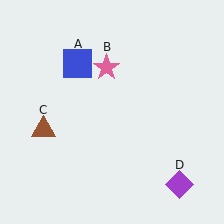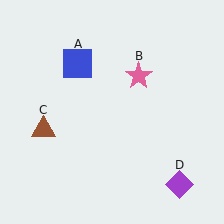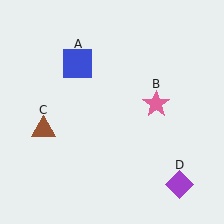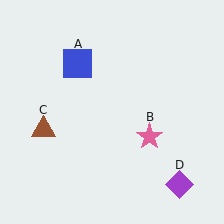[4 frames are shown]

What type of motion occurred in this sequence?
The pink star (object B) rotated clockwise around the center of the scene.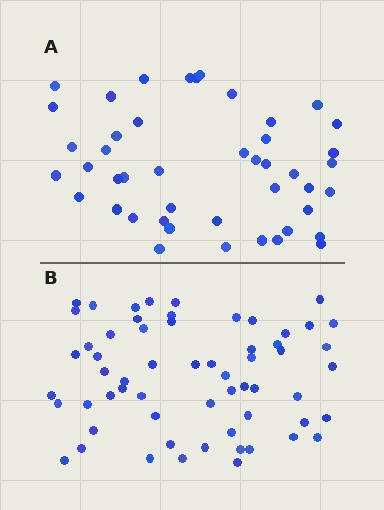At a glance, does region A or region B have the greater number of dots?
Region B (the bottom region) has more dots.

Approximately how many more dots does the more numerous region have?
Region B has approximately 15 more dots than region A.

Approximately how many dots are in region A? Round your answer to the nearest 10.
About 40 dots. (The exact count is 45, which rounds to 40.)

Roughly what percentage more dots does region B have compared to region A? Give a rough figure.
About 35% more.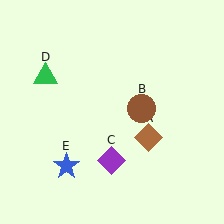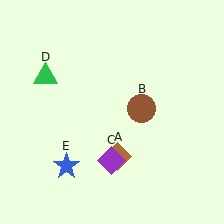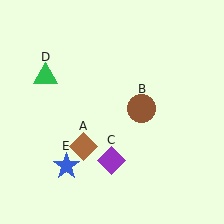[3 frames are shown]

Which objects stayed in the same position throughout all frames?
Brown circle (object B) and purple diamond (object C) and green triangle (object D) and blue star (object E) remained stationary.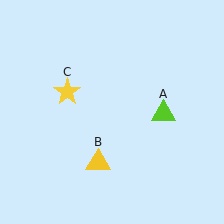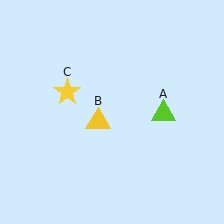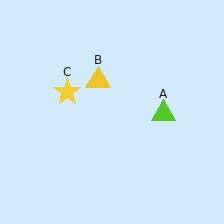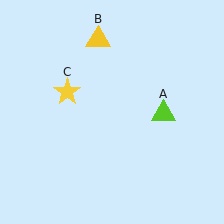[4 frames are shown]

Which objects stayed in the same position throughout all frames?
Lime triangle (object A) and yellow star (object C) remained stationary.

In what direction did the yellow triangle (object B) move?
The yellow triangle (object B) moved up.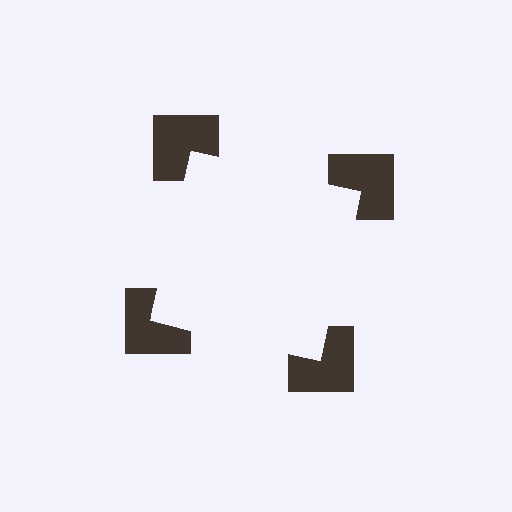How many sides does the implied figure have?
4 sides.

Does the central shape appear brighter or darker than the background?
It typically appears slightly brighter than the background, even though no actual brightness change is drawn.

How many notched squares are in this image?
There are 4 — one at each vertex of the illusory square.